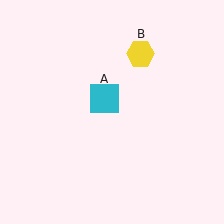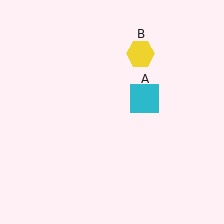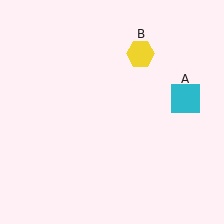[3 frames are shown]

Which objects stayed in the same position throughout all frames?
Yellow hexagon (object B) remained stationary.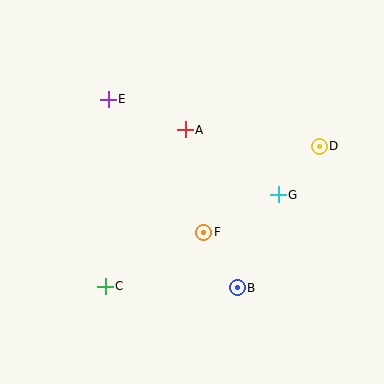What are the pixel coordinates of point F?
Point F is at (204, 232).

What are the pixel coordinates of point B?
Point B is at (237, 288).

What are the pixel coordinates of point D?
Point D is at (319, 146).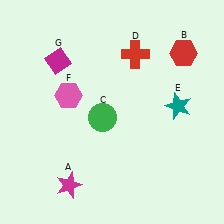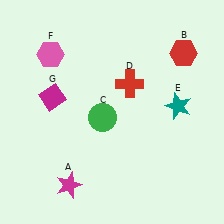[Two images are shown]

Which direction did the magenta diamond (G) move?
The magenta diamond (G) moved down.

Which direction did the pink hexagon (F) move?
The pink hexagon (F) moved up.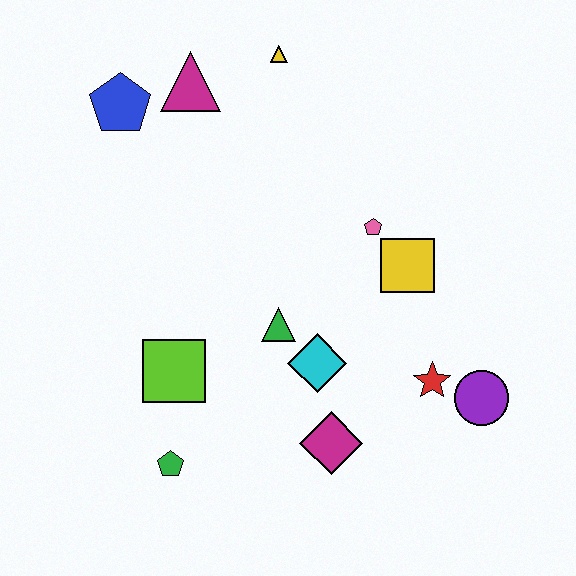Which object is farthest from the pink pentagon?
The green pentagon is farthest from the pink pentagon.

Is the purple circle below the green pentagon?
No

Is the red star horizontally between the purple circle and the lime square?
Yes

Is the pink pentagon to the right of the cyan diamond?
Yes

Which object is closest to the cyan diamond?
The green triangle is closest to the cyan diamond.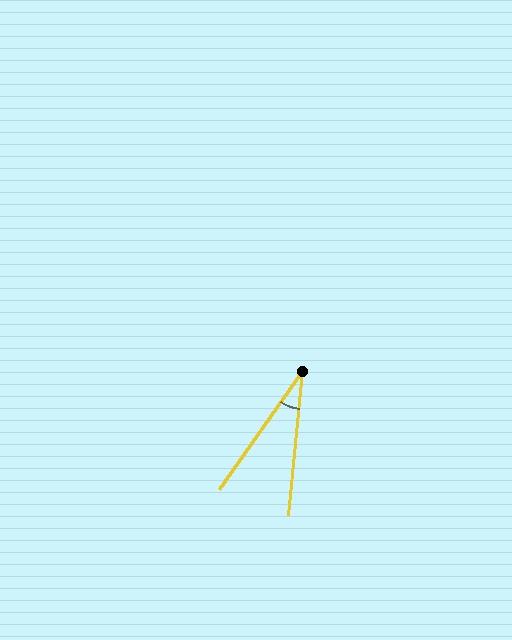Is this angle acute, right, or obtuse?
It is acute.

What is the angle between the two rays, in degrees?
Approximately 30 degrees.